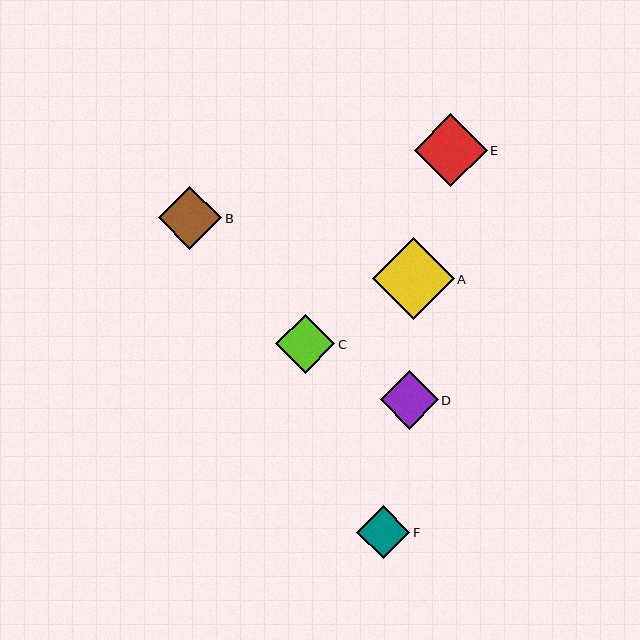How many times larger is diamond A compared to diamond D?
Diamond A is approximately 1.4 times the size of diamond D.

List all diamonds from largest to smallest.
From largest to smallest: A, E, B, C, D, F.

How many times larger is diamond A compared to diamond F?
Diamond A is approximately 1.5 times the size of diamond F.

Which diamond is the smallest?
Diamond F is the smallest with a size of approximately 53 pixels.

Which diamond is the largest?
Diamond A is the largest with a size of approximately 82 pixels.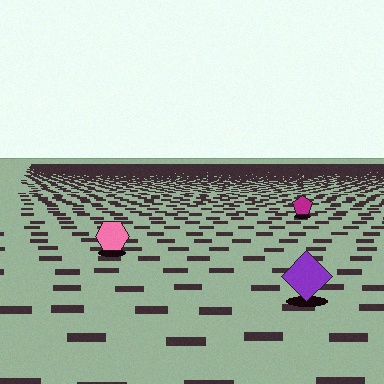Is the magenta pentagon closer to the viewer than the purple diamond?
No. The purple diamond is closer — you can tell from the texture gradient: the ground texture is coarser near it.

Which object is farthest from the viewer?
The magenta pentagon is farthest from the viewer. It appears smaller and the ground texture around it is denser.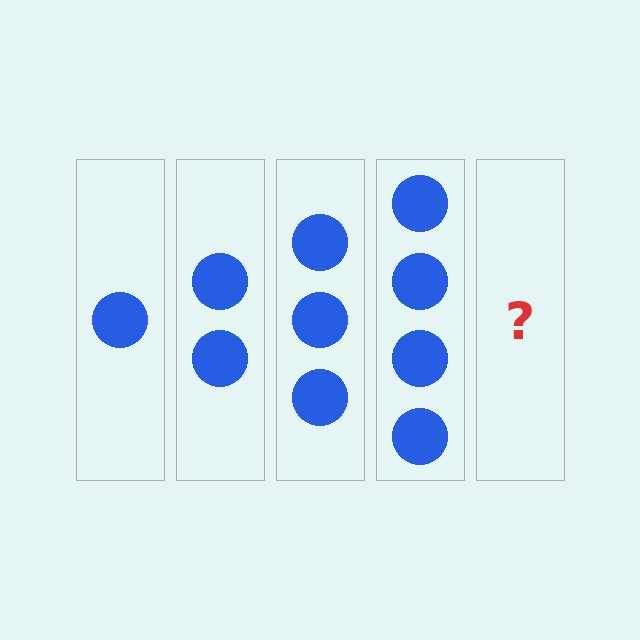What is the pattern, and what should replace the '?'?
The pattern is that each step adds one more circle. The '?' should be 5 circles.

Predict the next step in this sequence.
The next step is 5 circles.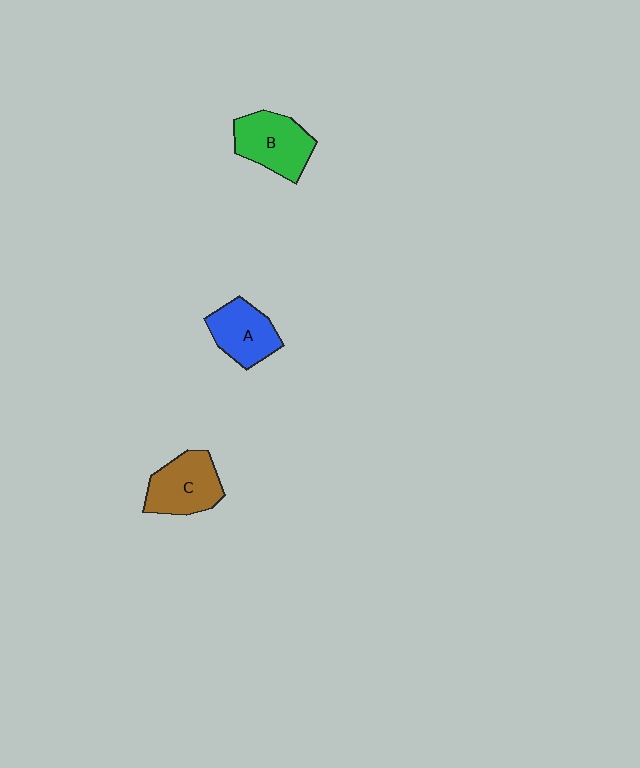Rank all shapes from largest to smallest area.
From largest to smallest: B (green), C (brown), A (blue).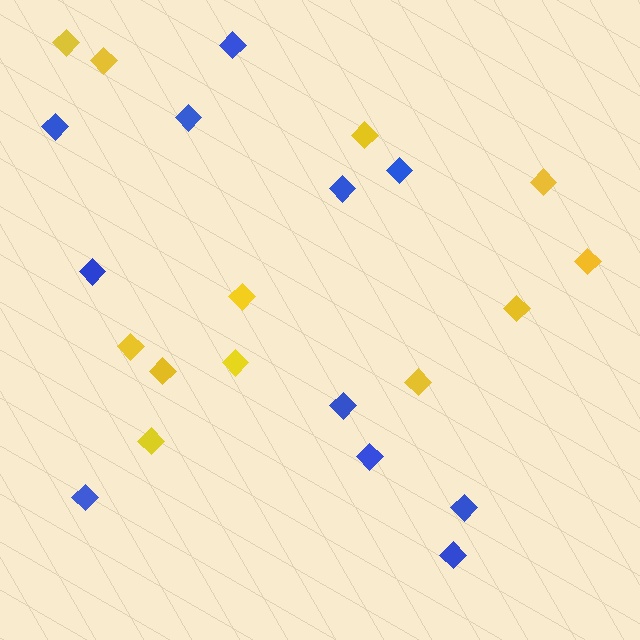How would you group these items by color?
There are 2 groups: one group of yellow diamonds (12) and one group of blue diamonds (11).